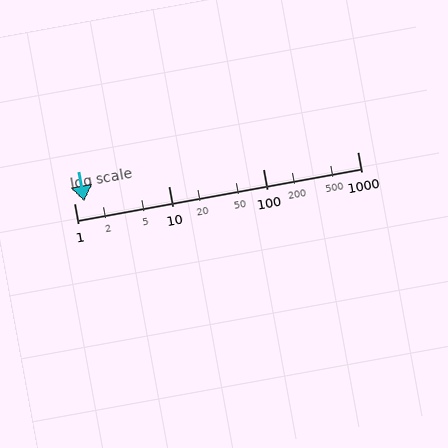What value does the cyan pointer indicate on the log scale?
The pointer indicates approximately 1.3.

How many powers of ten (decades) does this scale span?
The scale spans 3 decades, from 1 to 1000.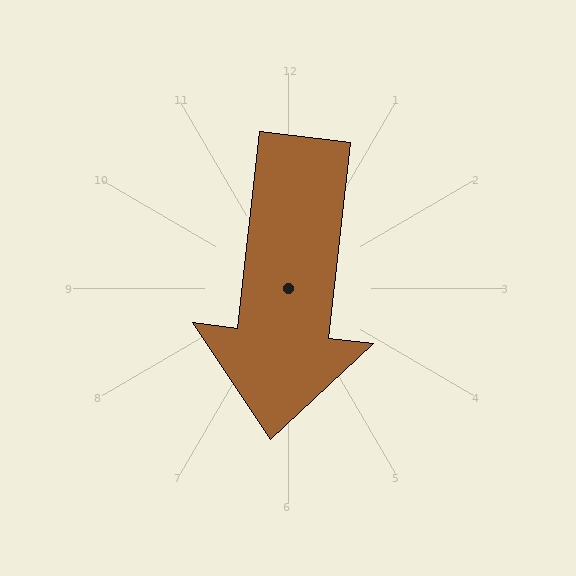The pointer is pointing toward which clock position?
Roughly 6 o'clock.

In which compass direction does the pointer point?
South.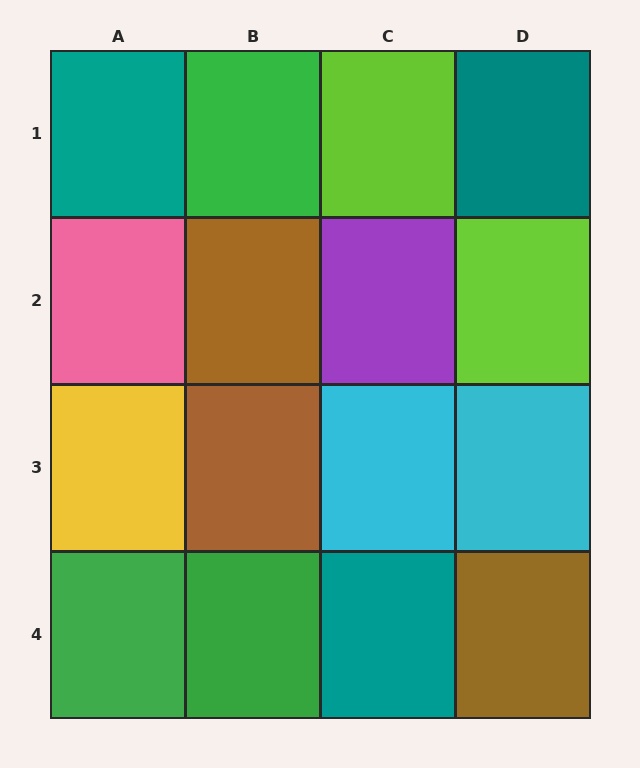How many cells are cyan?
2 cells are cyan.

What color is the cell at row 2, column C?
Purple.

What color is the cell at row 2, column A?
Pink.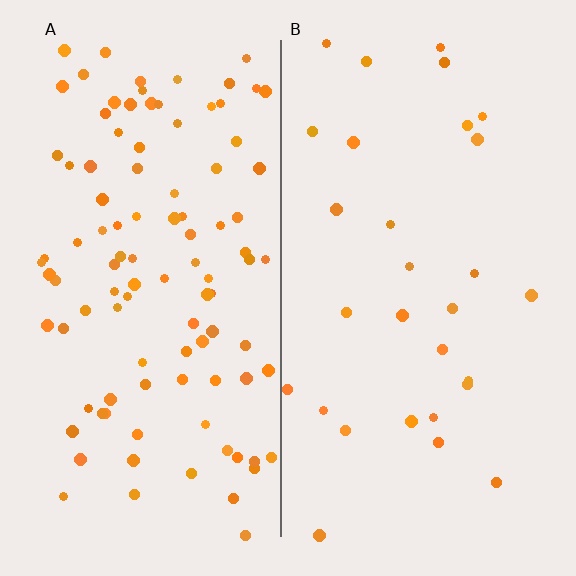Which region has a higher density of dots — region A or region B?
A (the left).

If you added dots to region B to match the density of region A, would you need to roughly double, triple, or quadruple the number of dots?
Approximately triple.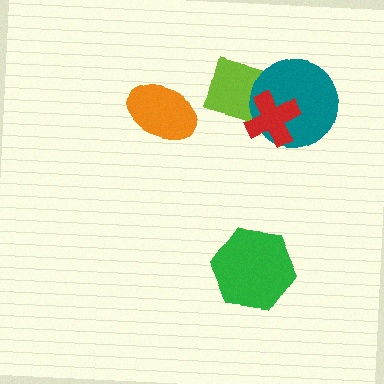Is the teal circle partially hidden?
Yes, it is partially covered by another shape.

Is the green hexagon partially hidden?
No, no other shape covers it.